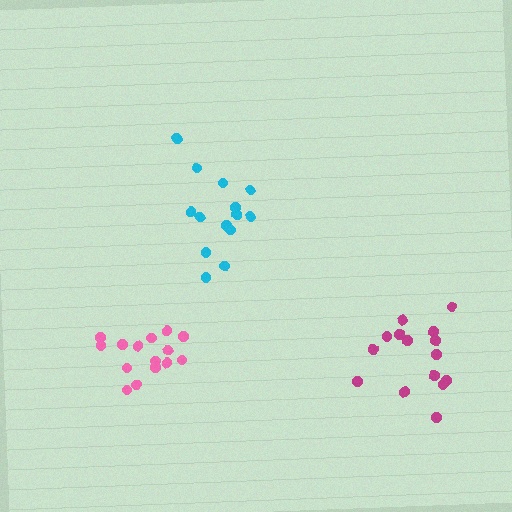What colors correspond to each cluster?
The clusters are colored: cyan, magenta, pink.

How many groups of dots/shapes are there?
There are 3 groups.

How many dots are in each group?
Group 1: 14 dots, Group 2: 15 dots, Group 3: 15 dots (44 total).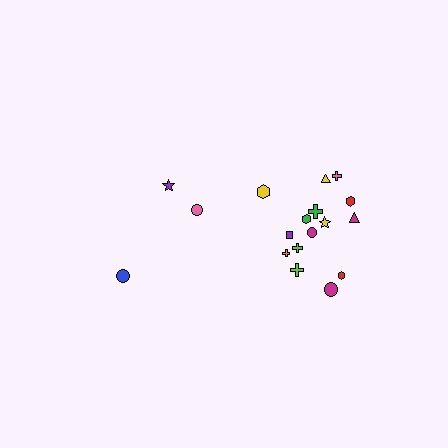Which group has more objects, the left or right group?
The right group.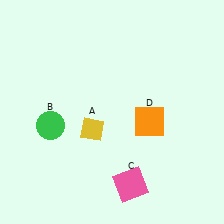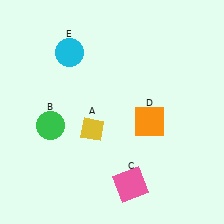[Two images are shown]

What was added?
A cyan circle (E) was added in Image 2.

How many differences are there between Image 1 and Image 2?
There is 1 difference between the two images.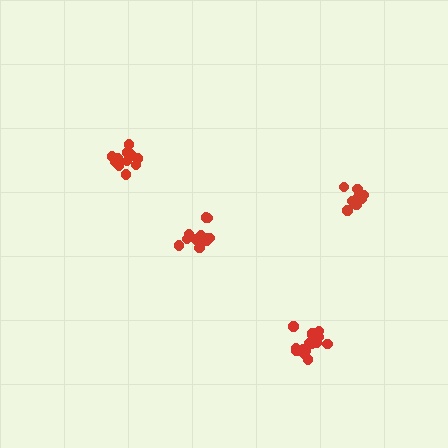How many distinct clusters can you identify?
There are 4 distinct clusters.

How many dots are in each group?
Group 1: 14 dots, Group 2: 10 dots, Group 3: 13 dots, Group 4: 15 dots (52 total).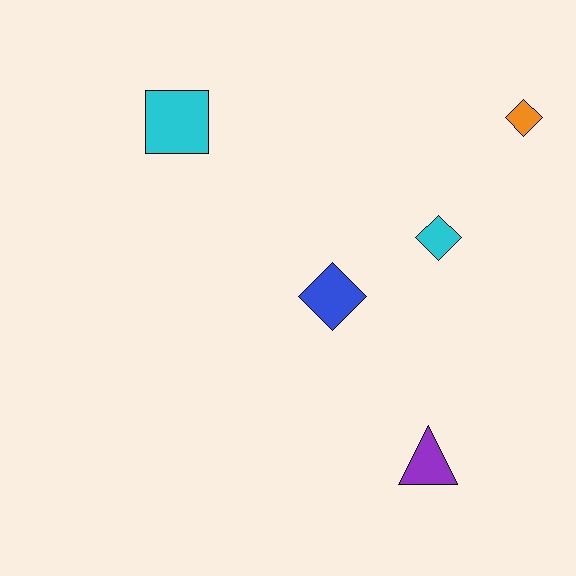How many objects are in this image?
There are 5 objects.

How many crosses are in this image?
There are no crosses.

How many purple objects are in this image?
There is 1 purple object.